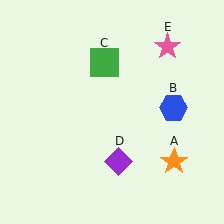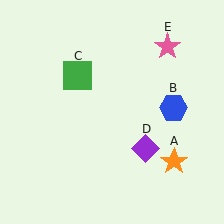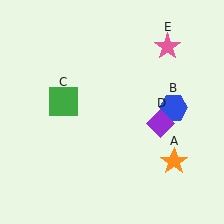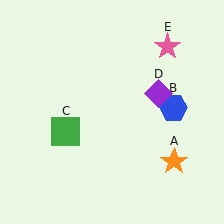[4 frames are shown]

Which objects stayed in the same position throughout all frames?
Orange star (object A) and blue hexagon (object B) and pink star (object E) remained stationary.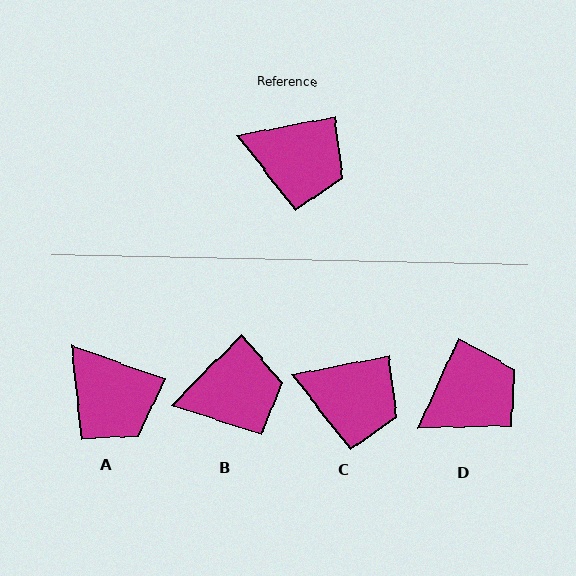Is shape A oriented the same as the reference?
No, it is off by about 32 degrees.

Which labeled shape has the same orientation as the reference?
C.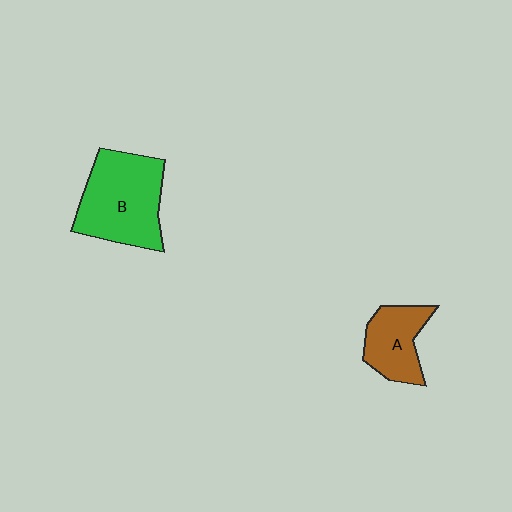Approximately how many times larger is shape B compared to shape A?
Approximately 1.7 times.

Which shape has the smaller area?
Shape A (brown).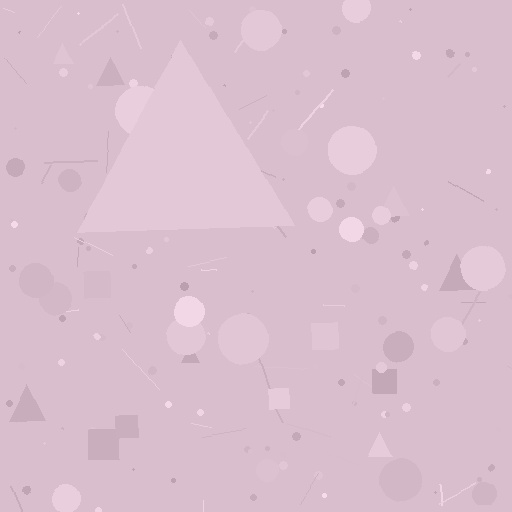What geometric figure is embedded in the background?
A triangle is embedded in the background.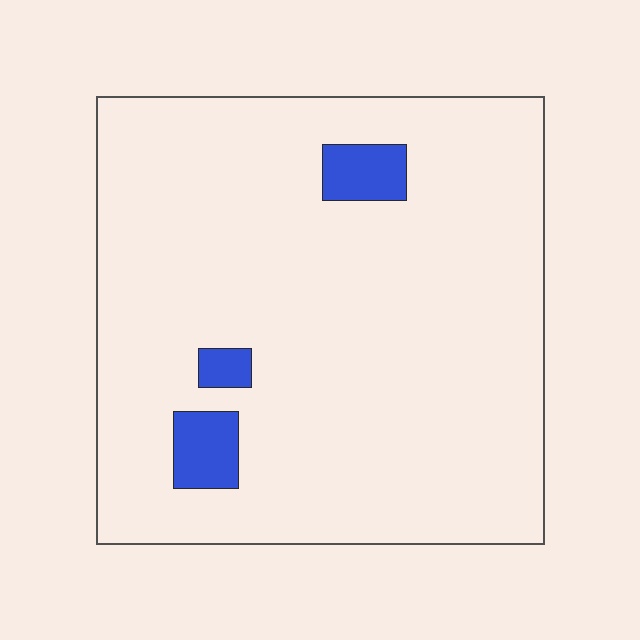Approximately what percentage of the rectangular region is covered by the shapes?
Approximately 5%.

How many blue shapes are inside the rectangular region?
3.